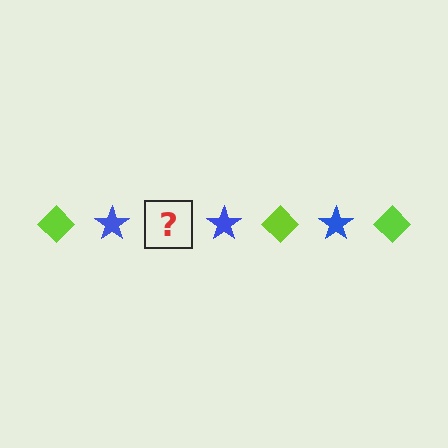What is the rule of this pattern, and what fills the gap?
The rule is that the pattern alternates between lime diamond and blue star. The gap should be filled with a lime diamond.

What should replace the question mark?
The question mark should be replaced with a lime diamond.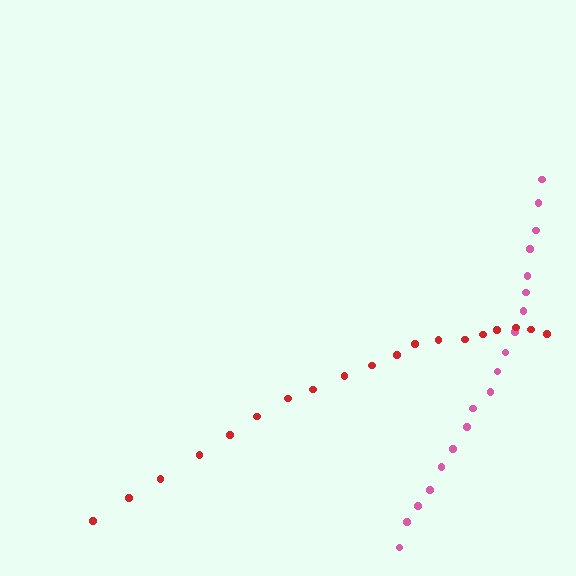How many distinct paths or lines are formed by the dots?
There are 2 distinct paths.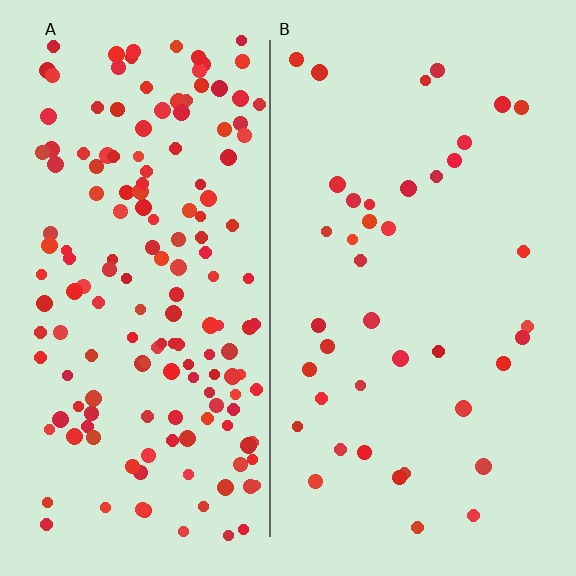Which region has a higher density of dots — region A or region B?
A (the left).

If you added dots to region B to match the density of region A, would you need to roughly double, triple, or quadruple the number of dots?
Approximately quadruple.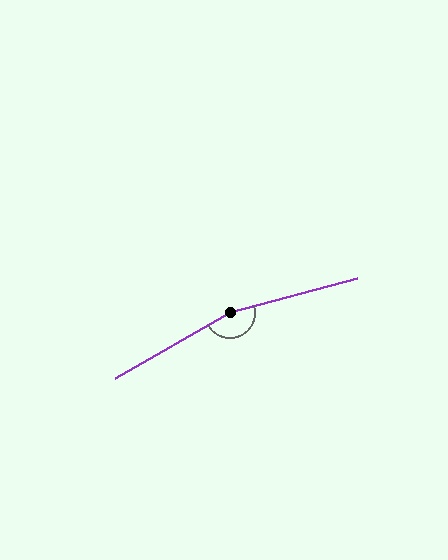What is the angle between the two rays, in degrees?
Approximately 165 degrees.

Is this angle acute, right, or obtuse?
It is obtuse.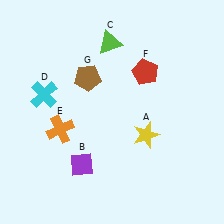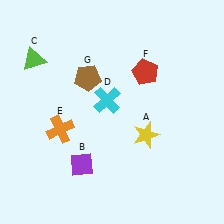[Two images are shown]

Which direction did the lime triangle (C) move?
The lime triangle (C) moved left.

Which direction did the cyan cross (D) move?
The cyan cross (D) moved right.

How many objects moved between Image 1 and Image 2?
2 objects moved between the two images.